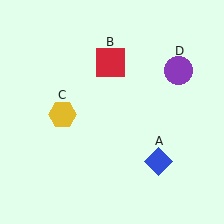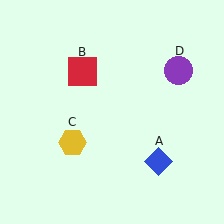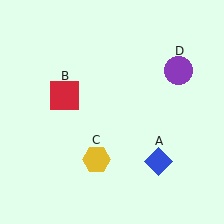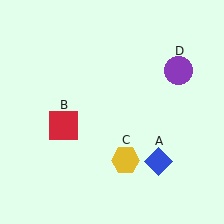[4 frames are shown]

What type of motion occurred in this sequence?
The red square (object B), yellow hexagon (object C) rotated counterclockwise around the center of the scene.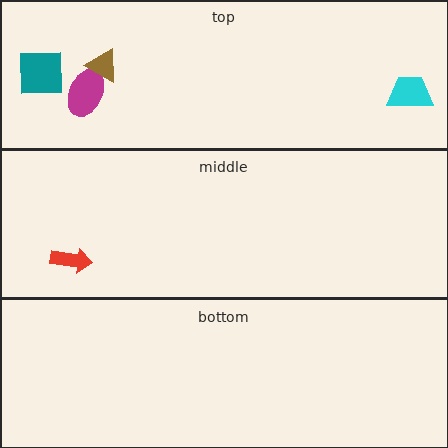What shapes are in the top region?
The magenta ellipse, the cyan trapezoid, the brown triangle, the teal square.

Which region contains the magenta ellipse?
The top region.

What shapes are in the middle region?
The red arrow.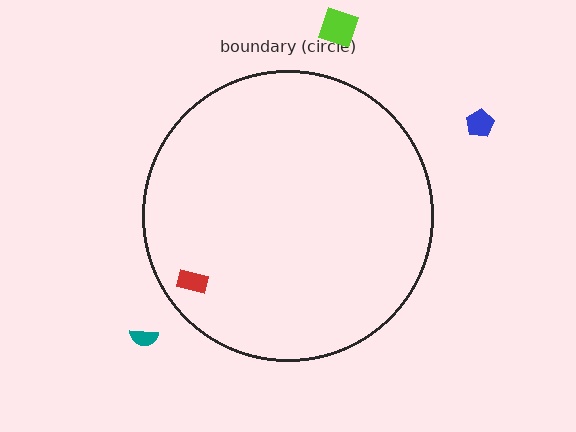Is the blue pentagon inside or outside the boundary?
Outside.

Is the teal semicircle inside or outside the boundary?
Outside.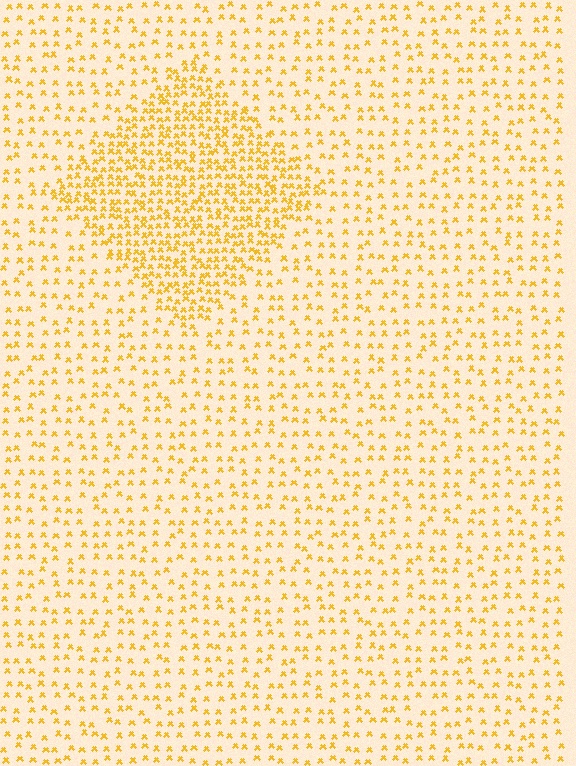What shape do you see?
I see a diamond.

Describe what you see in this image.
The image contains small yellow elements arranged at two different densities. A diamond-shaped region is visible where the elements are more densely packed than the surrounding area.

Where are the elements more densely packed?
The elements are more densely packed inside the diamond boundary.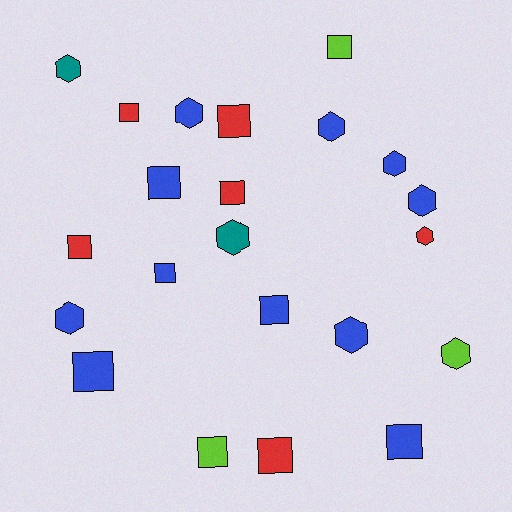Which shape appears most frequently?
Square, with 12 objects.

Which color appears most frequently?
Blue, with 11 objects.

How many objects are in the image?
There are 22 objects.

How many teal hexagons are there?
There are 2 teal hexagons.